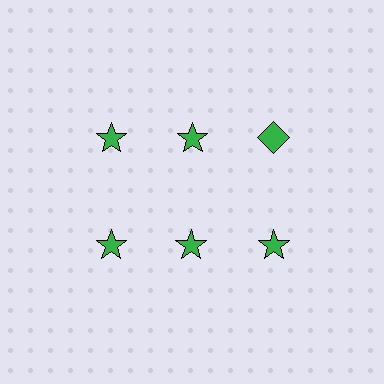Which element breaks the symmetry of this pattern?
The green diamond in the top row, center column breaks the symmetry. All other shapes are green stars.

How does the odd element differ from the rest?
It has a different shape: diamond instead of star.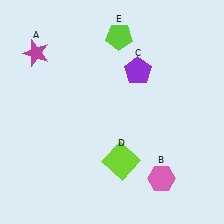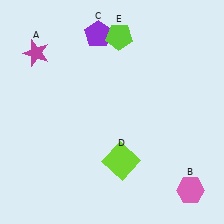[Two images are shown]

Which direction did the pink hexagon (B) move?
The pink hexagon (B) moved right.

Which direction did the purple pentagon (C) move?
The purple pentagon (C) moved left.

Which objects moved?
The objects that moved are: the pink hexagon (B), the purple pentagon (C).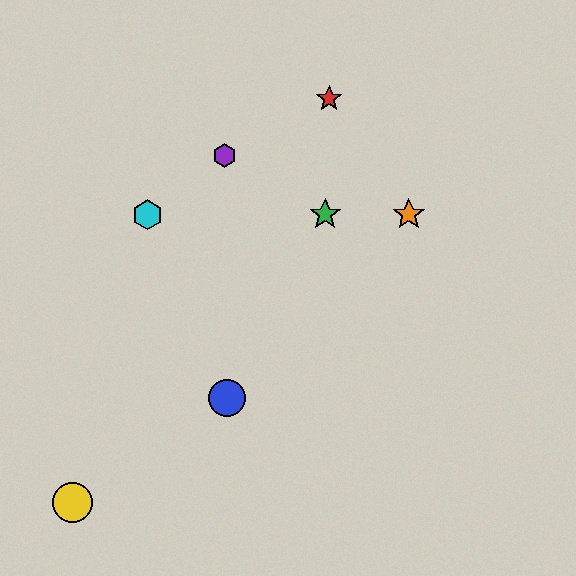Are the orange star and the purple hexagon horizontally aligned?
No, the orange star is at y≈215 and the purple hexagon is at y≈155.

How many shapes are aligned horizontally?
3 shapes (the green star, the orange star, the cyan hexagon) are aligned horizontally.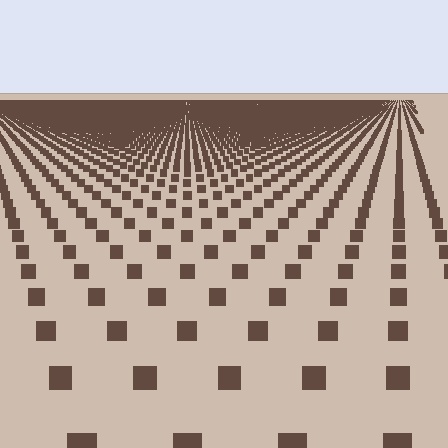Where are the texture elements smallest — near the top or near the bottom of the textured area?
Near the top.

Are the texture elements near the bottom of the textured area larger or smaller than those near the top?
Larger. Near the bottom, elements are closer to the viewer and appear at a bigger on-screen size.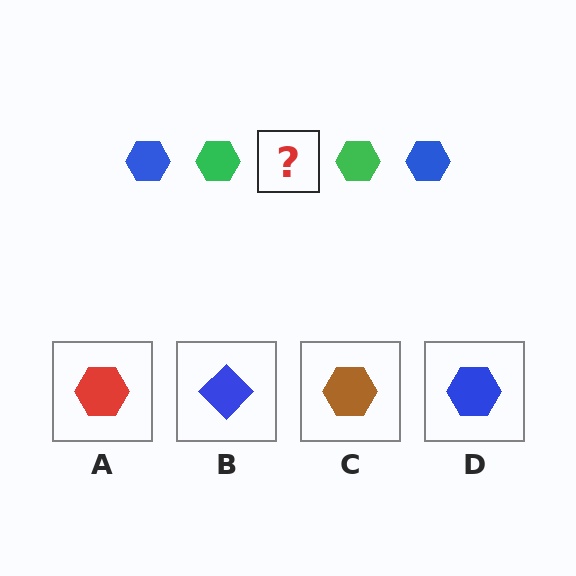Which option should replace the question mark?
Option D.